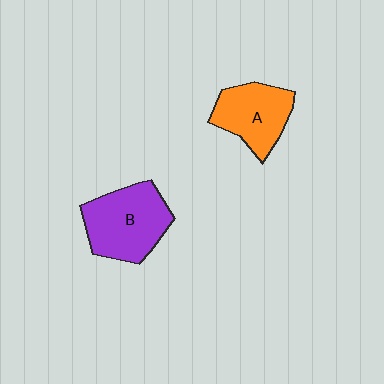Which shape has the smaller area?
Shape A (orange).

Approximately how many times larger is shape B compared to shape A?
Approximately 1.3 times.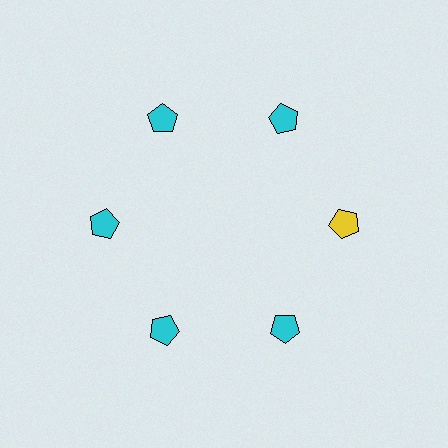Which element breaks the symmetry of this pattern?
The yellow pentagon at roughly the 3 o'clock position breaks the symmetry. All other shapes are cyan pentagons.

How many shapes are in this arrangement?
There are 6 shapes arranged in a ring pattern.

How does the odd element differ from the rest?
It has a different color: yellow instead of cyan.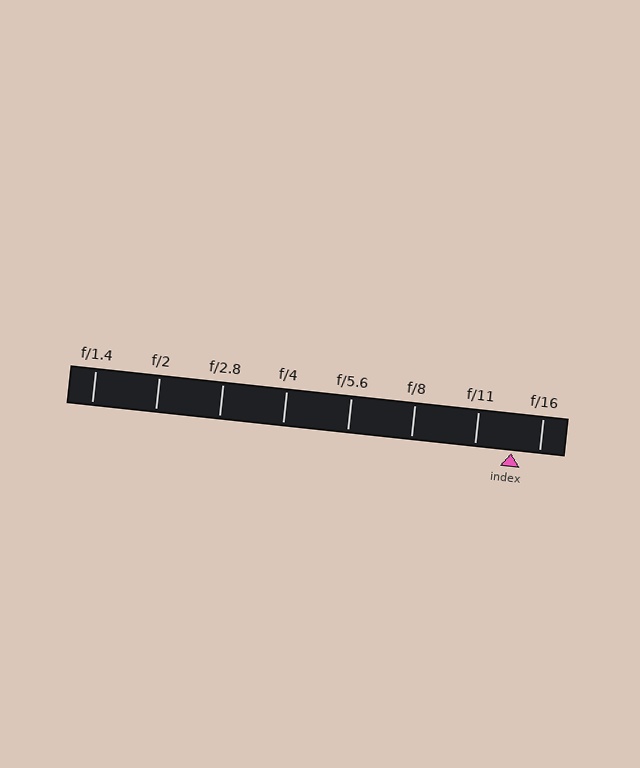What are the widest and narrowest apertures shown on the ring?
The widest aperture shown is f/1.4 and the narrowest is f/16.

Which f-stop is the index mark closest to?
The index mark is closest to f/16.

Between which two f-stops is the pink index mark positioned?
The index mark is between f/11 and f/16.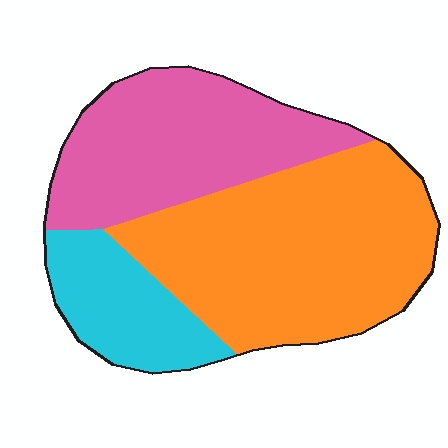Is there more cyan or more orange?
Orange.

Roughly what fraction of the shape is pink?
Pink takes up about one third (1/3) of the shape.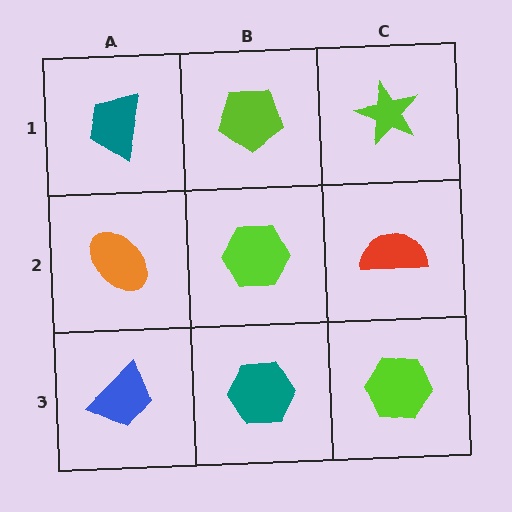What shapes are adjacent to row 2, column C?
A lime star (row 1, column C), a lime hexagon (row 3, column C), a lime hexagon (row 2, column B).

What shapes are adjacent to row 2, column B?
A lime pentagon (row 1, column B), a teal hexagon (row 3, column B), an orange ellipse (row 2, column A), a red semicircle (row 2, column C).